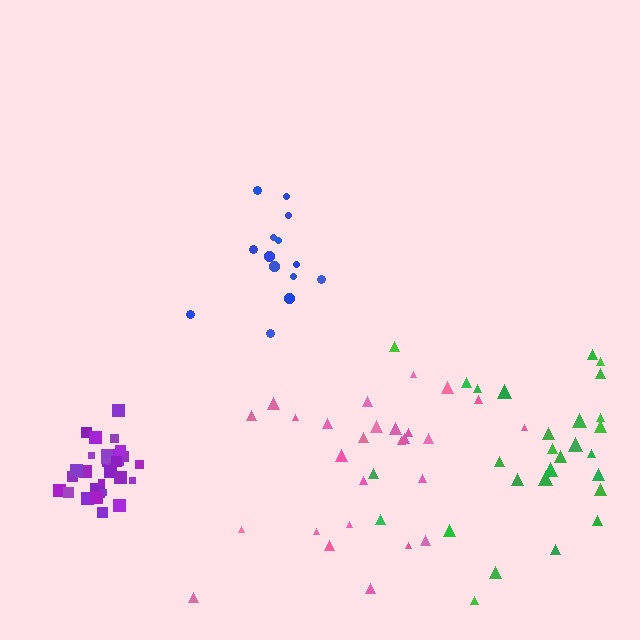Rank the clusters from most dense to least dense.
purple, blue, green, pink.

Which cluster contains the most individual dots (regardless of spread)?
Purple (32).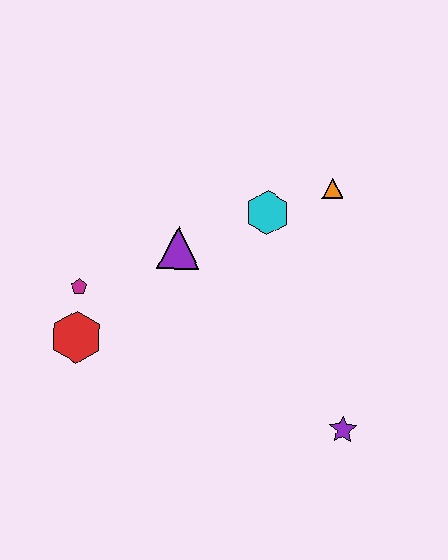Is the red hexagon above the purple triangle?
No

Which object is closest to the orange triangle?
The cyan hexagon is closest to the orange triangle.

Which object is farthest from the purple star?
The magenta pentagon is farthest from the purple star.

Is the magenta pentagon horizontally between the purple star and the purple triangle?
No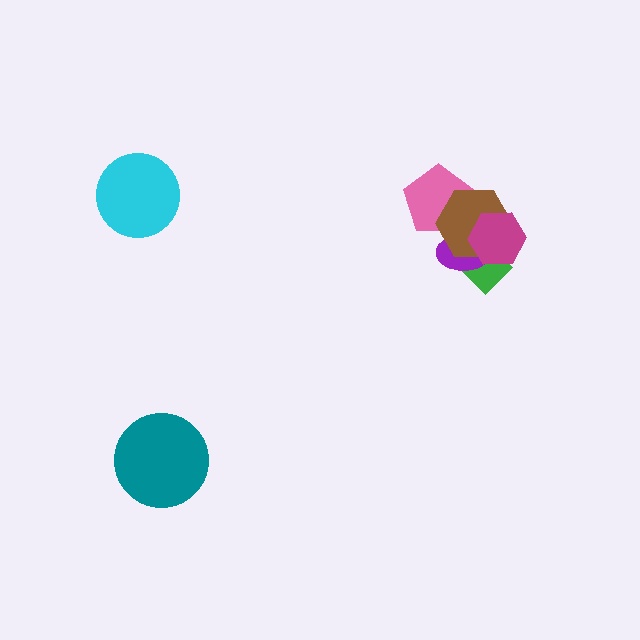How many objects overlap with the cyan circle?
0 objects overlap with the cyan circle.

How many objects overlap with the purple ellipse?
4 objects overlap with the purple ellipse.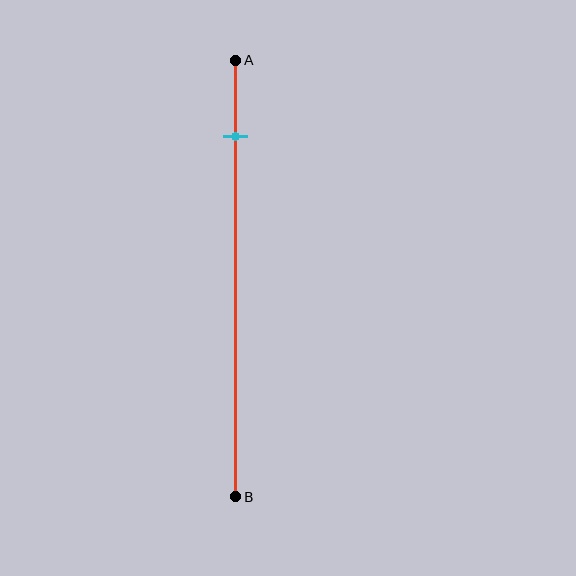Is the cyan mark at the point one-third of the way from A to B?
No, the mark is at about 20% from A, not at the 33% one-third point.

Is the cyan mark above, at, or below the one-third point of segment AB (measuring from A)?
The cyan mark is above the one-third point of segment AB.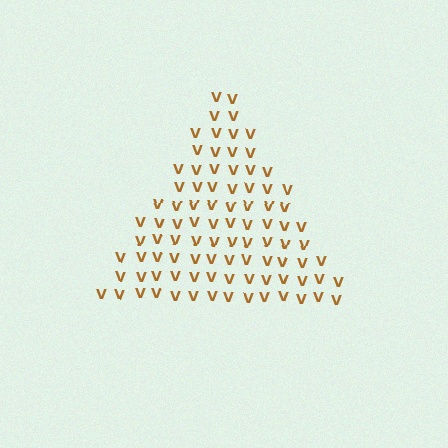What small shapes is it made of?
It is made of small letter V's.